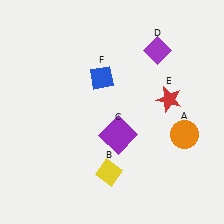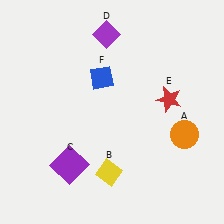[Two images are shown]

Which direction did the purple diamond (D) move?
The purple diamond (D) moved left.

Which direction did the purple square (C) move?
The purple square (C) moved left.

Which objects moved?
The objects that moved are: the purple square (C), the purple diamond (D).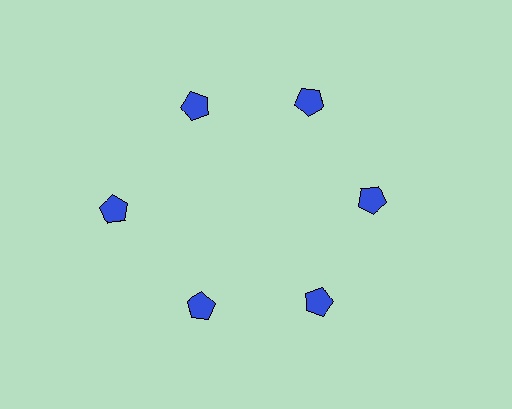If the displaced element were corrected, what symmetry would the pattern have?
It would have 6-fold rotational symmetry — the pattern would map onto itself every 60 degrees.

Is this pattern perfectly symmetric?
No. The 6 blue pentagons are arranged in a ring, but one element near the 9 o'clock position is pushed outward from the center, breaking the 6-fold rotational symmetry.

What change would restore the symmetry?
The symmetry would be restored by moving it inward, back onto the ring so that all 6 pentagons sit at equal angles and equal distance from the center.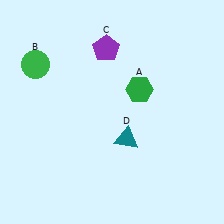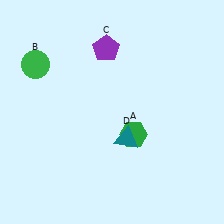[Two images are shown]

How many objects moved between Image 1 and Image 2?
1 object moved between the two images.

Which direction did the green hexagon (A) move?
The green hexagon (A) moved down.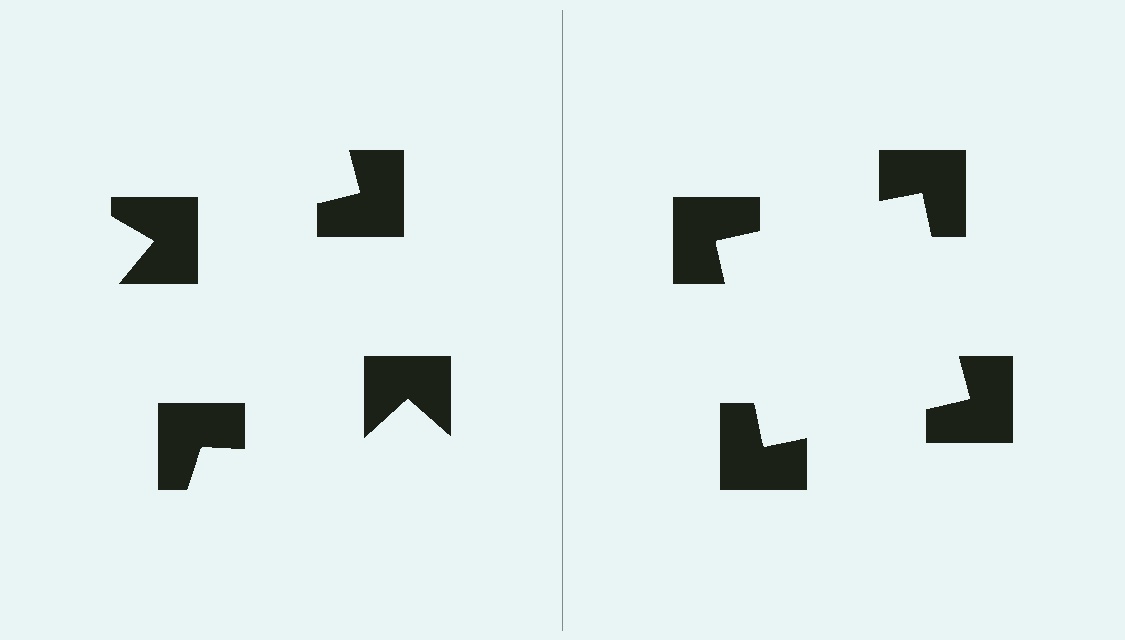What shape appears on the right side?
An illusory square.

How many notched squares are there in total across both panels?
8 — 4 on each side.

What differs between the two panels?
The notched squares are positioned identically on both sides; only the wedge orientations differ. On the right they align to a square; on the left they are misaligned.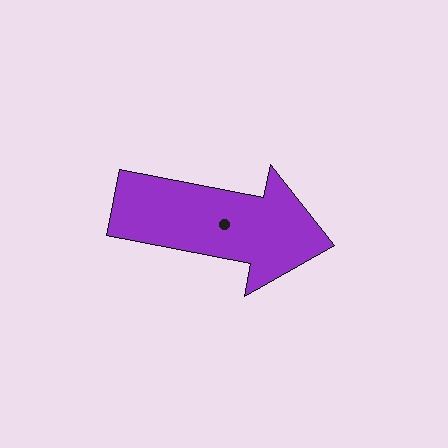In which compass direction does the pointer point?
East.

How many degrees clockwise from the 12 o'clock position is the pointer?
Approximately 101 degrees.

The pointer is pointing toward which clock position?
Roughly 3 o'clock.